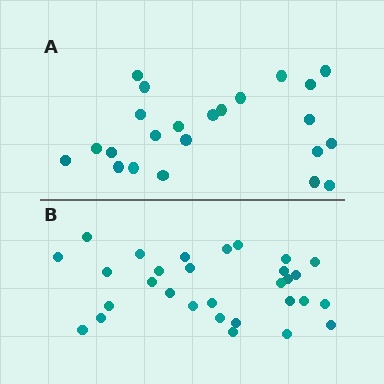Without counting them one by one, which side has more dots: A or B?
Region B (the bottom region) has more dots.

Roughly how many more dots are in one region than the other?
Region B has roughly 8 or so more dots than region A.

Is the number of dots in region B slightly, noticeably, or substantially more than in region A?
Region B has noticeably more, but not dramatically so. The ratio is roughly 1.3 to 1.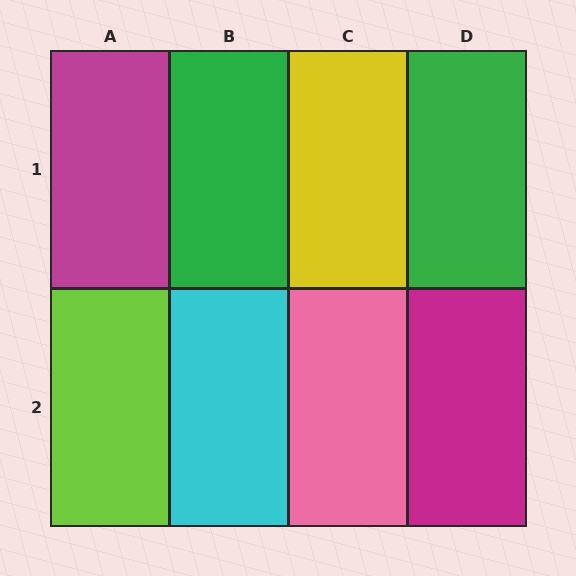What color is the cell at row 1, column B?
Green.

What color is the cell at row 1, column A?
Magenta.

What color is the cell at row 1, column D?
Green.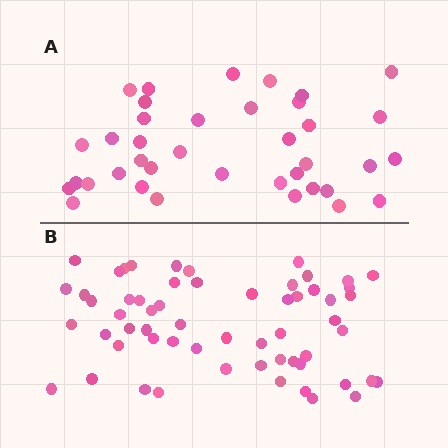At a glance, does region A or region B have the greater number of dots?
Region B (the bottom region) has more dots.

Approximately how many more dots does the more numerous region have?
Region B has approximately 20 more dots than region A.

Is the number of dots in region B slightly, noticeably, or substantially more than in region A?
Region B has substantially more. The ratio is roughly 1.6 to 1.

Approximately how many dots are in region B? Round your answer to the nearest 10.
About 60 dots. (The exact count is 59, which rounds to 60.)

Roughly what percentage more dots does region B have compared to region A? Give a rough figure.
About 55% more.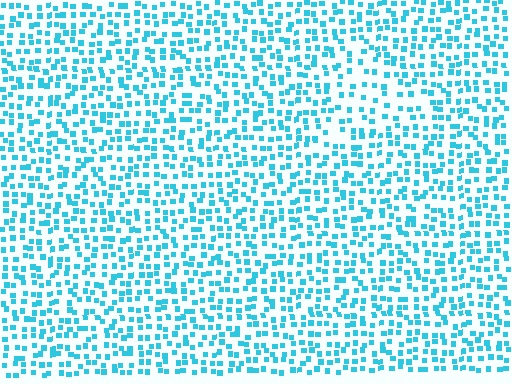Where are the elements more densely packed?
The elements are more densely packed outside the triangle boundary.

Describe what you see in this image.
The image contains small cyan elements arranged at two different densities. A triangle-shaped region is visible where the elements are less densely packed than the surrounding area.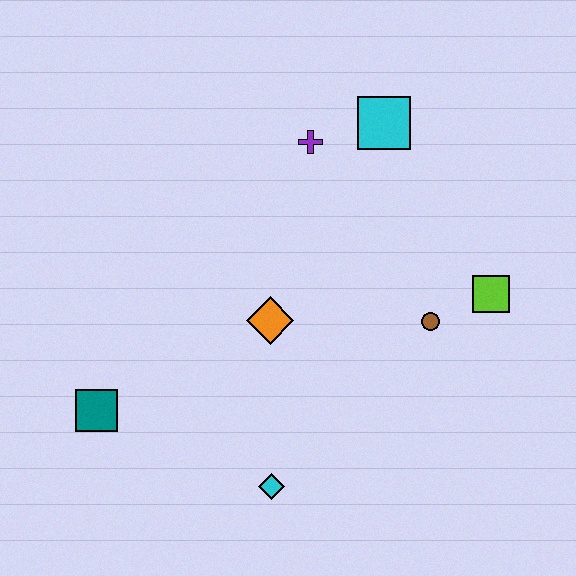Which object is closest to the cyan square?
The purple cross is closest to the cyan square.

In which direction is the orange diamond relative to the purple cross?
The orange diamond is below the purple cross.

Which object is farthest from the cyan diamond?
The cyan square is farthest from the cyan diamond.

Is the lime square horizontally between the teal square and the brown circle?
No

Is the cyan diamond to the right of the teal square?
Yes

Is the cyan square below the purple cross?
No